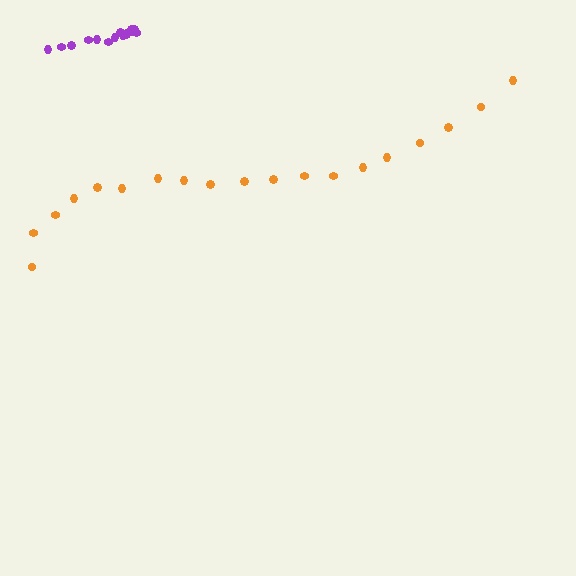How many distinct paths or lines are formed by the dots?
There are 2 distinct paths.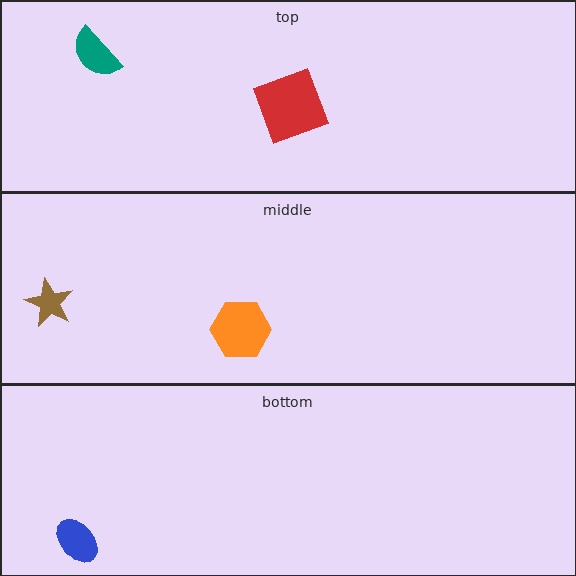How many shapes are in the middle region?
2.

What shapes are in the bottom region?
The blue ellipse.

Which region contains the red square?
The top region.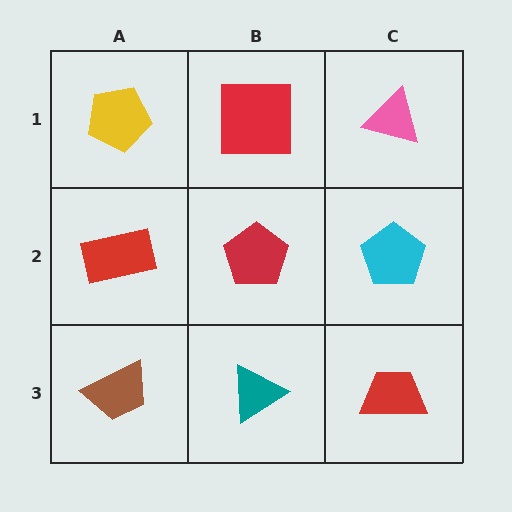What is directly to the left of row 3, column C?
A teal triangle.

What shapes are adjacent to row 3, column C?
A cyan pentagon (row 2, column C), a teal triangle (row 3, column B).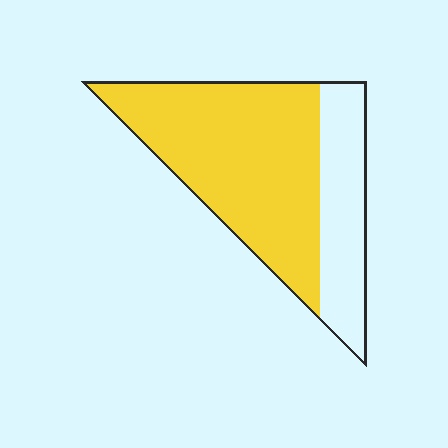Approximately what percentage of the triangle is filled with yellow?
Approximately 70%.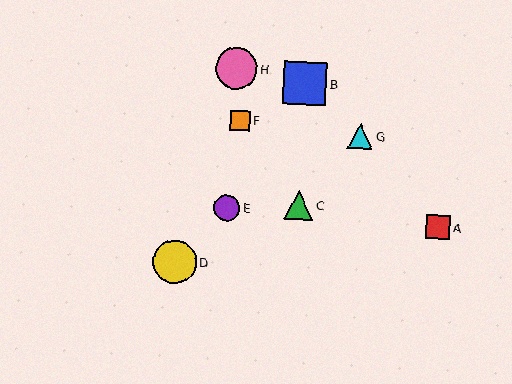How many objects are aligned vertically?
2 objects (B, C) are aligned vertically.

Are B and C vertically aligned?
Yes, both are at x≈305.